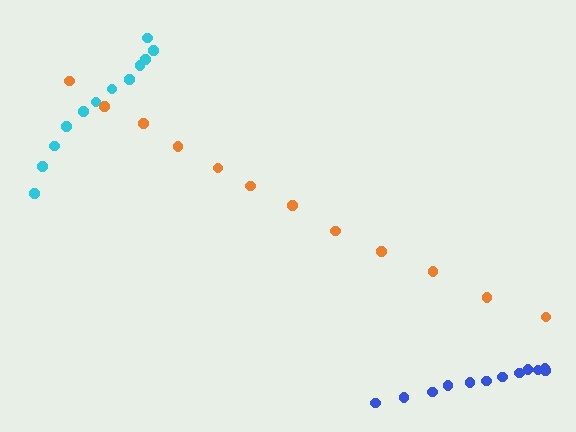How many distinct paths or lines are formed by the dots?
There are 3 distinct paths.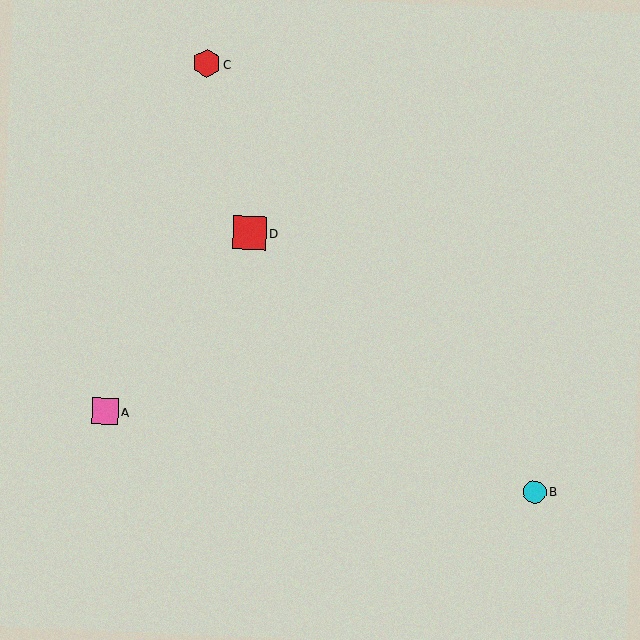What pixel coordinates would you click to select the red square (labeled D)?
Click at (250, 233) to select the red square D.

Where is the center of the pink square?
The center of the pink square is at (105, 411).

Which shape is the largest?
The red square (labeled D) is the largest.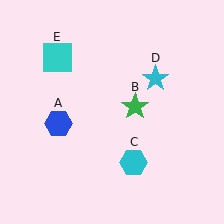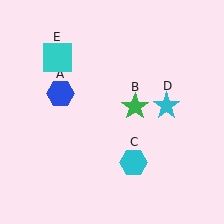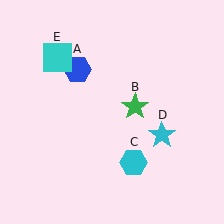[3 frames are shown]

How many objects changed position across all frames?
2 objects changed position: blue hexagon (object A), cyan star (object D).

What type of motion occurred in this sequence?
The blue hexagon (object A), cyan star (object D) rotated clockwise around the center of the scene.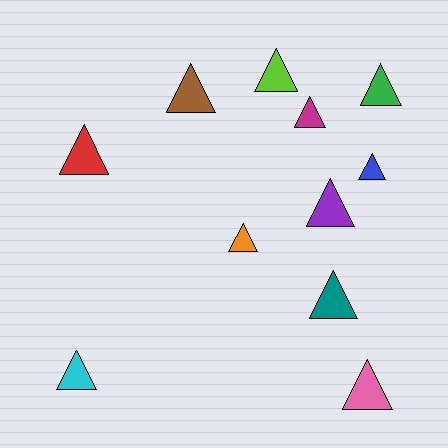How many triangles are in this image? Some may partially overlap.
There are 11 triangles.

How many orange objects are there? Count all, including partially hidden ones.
There is 1 orange object.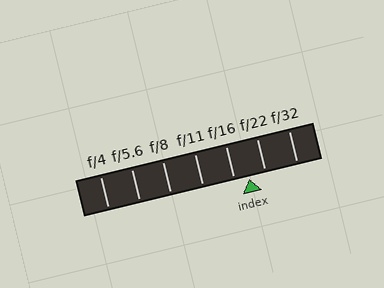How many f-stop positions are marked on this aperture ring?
There are 7 f-stop positions marked.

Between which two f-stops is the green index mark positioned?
The index mark is between f/16 and f/22.